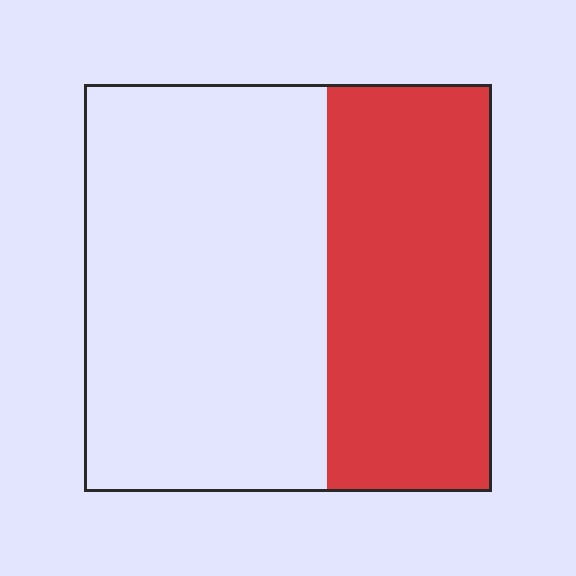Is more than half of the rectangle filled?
No.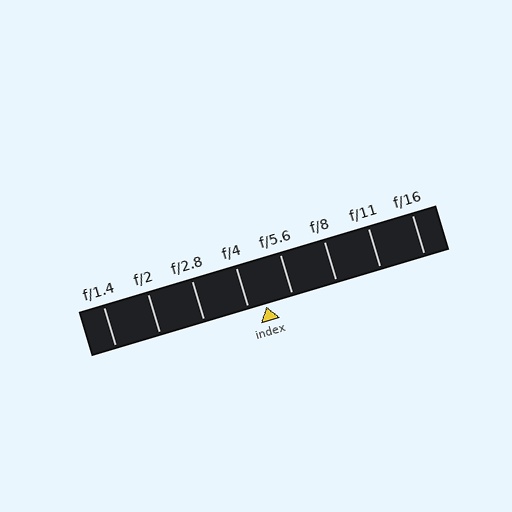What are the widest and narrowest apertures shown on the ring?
The widest aperture shown is f/1.4 and the narrowest is f/16.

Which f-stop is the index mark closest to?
The index mark is closest to f/4.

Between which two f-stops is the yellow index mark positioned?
The index mark is between f/4 and f/5.6.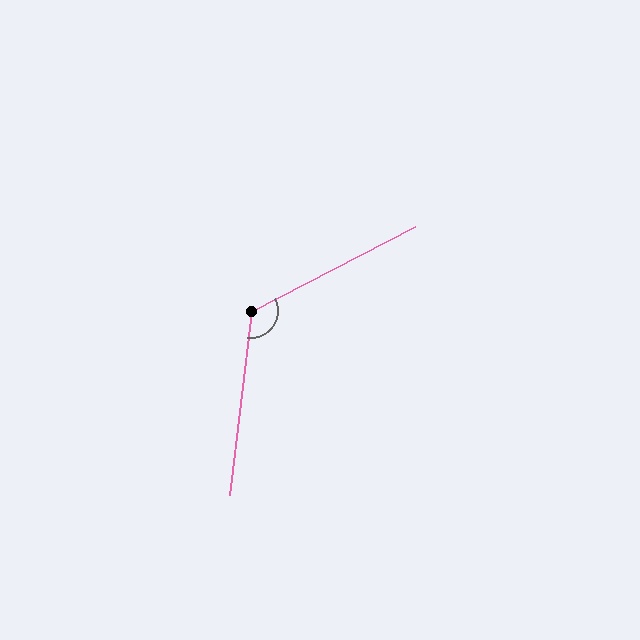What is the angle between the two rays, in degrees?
Approximately 124 degrees.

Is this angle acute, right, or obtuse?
It is obtuse.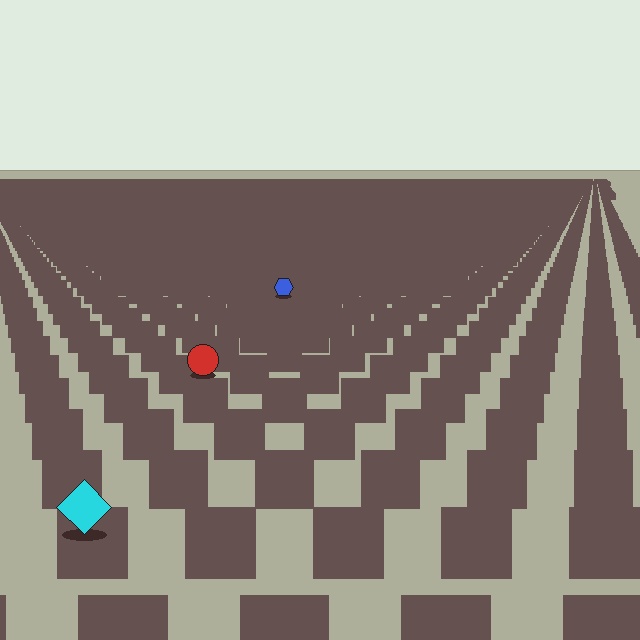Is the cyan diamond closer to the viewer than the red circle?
Yes. The cyan diamond is closer — you can tell from the texture gradient: the ground texture is coarser near it.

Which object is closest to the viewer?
The cyan diamond is closest. The texture marks near it are larger and more spread out.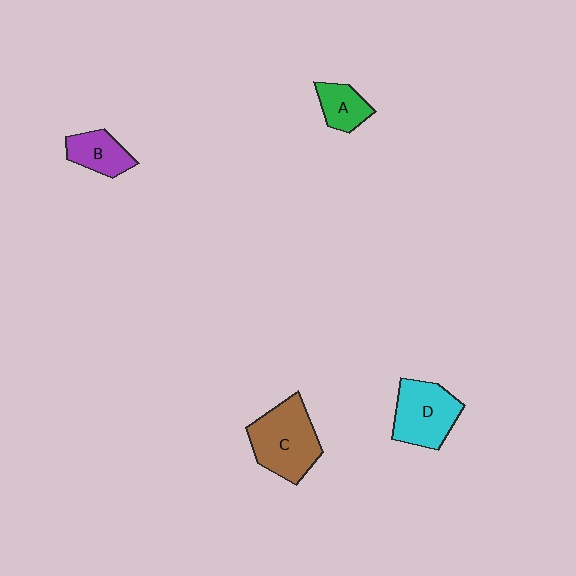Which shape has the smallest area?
Shape A (green).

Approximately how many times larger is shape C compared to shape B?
Approximately 1.9 times.